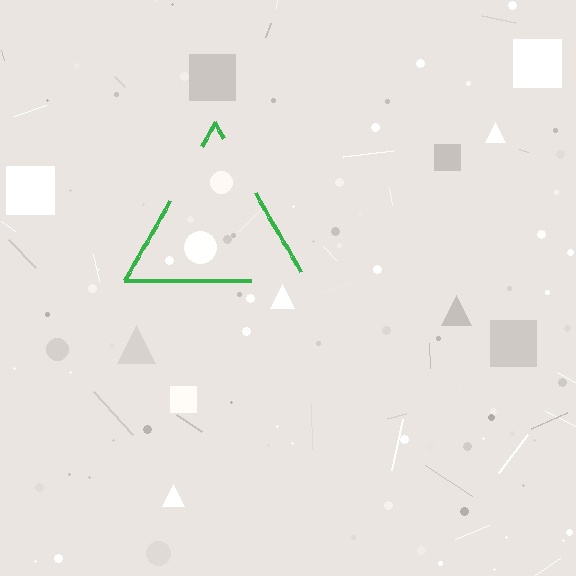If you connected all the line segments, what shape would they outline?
They would outline a triangle.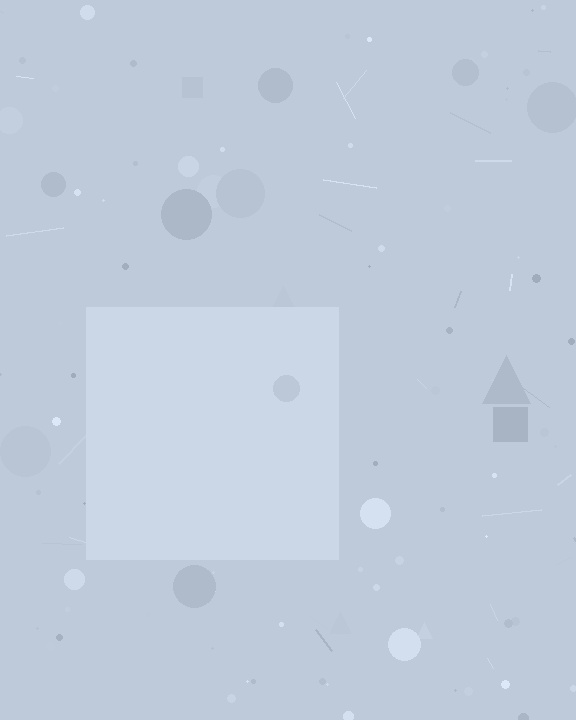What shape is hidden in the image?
A square is hidden in the image.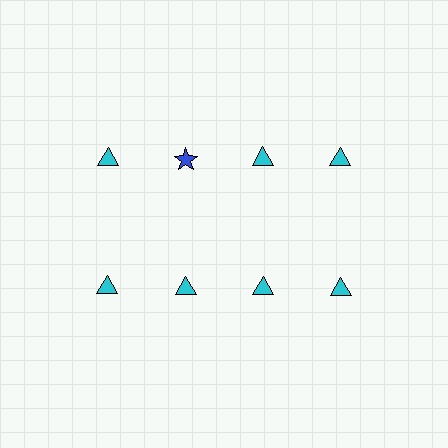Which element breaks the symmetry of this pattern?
The blue star in the top row, second from left column breaks the symmetry. All other shapes are cyan triangles.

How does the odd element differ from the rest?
It differs in both color (blue instead of cyan) and shape (star instead of triangle).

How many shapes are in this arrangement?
There are 8 shapes arranged in a grid pattern.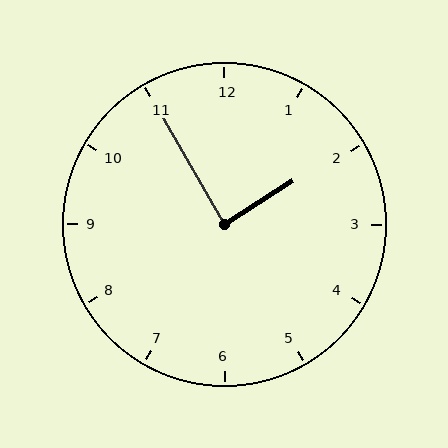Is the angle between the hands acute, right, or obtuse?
It is right.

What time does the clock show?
1:55.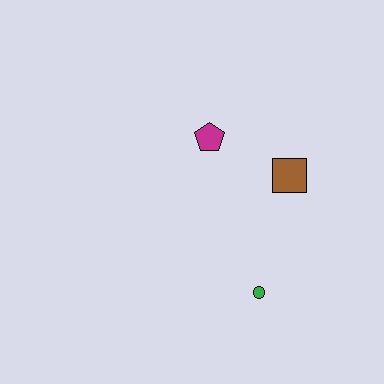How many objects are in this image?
There are 3 objects.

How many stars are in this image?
There are no stars.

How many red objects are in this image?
There are no red objects.